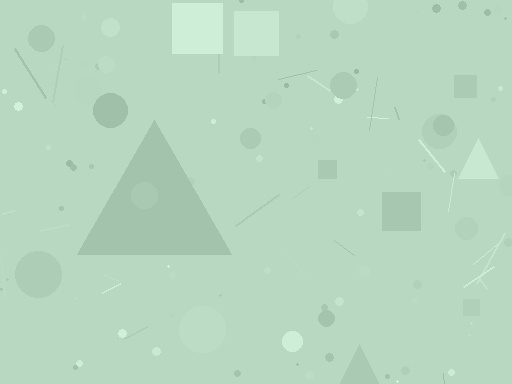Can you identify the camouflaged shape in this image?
The camouflaged shape is a triangle.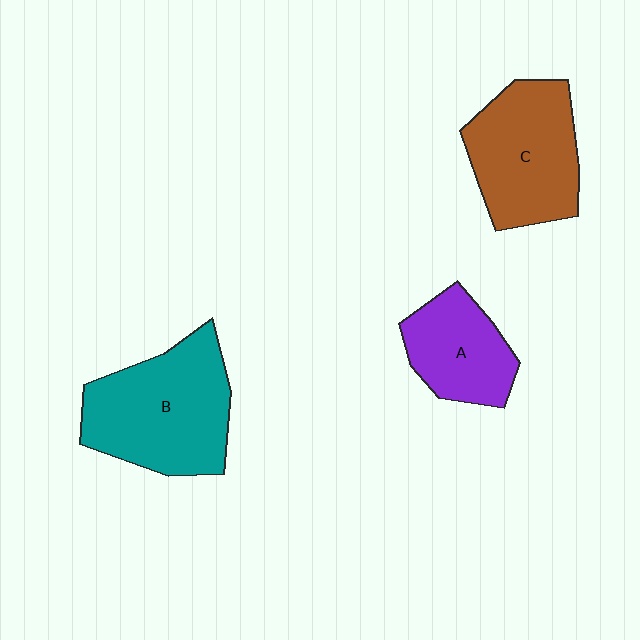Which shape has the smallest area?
Shape A (purple).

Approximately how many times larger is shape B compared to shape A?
Approximately 1.7 times.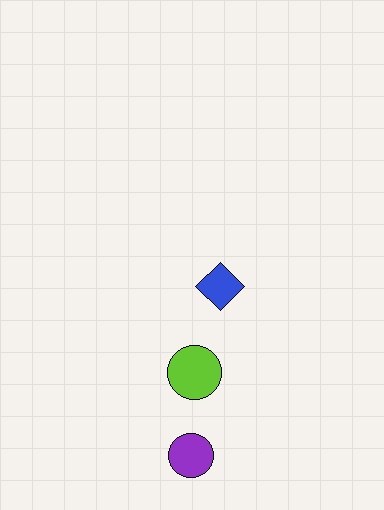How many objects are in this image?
There are 3 objects.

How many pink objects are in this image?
There are no pink objects.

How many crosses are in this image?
There are no crosses.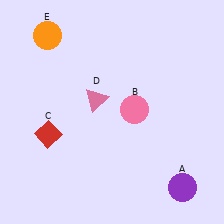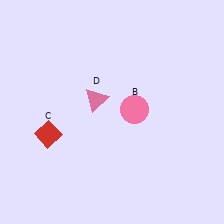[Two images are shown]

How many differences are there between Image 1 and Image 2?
There are 2 differences between the two images.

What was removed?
The orange circle (E), the purple circle (A) were removed in Image 2.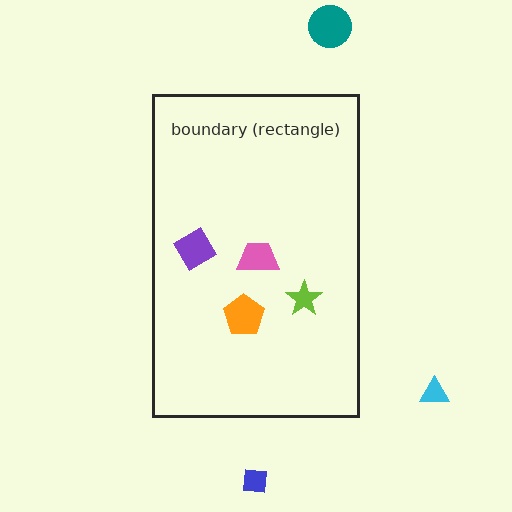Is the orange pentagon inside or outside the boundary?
Inside.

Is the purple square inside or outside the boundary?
Inside.